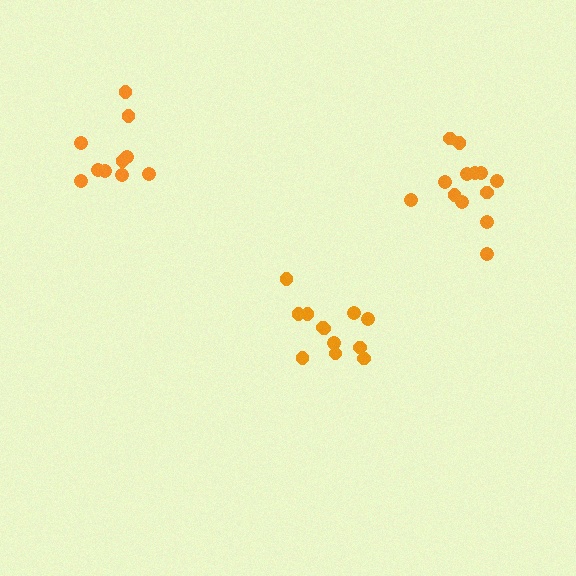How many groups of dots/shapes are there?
There are 3 groups.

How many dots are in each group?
Group 1: 12 dots, Group 2: 10 dots, Group 3: 13 dots (35 total).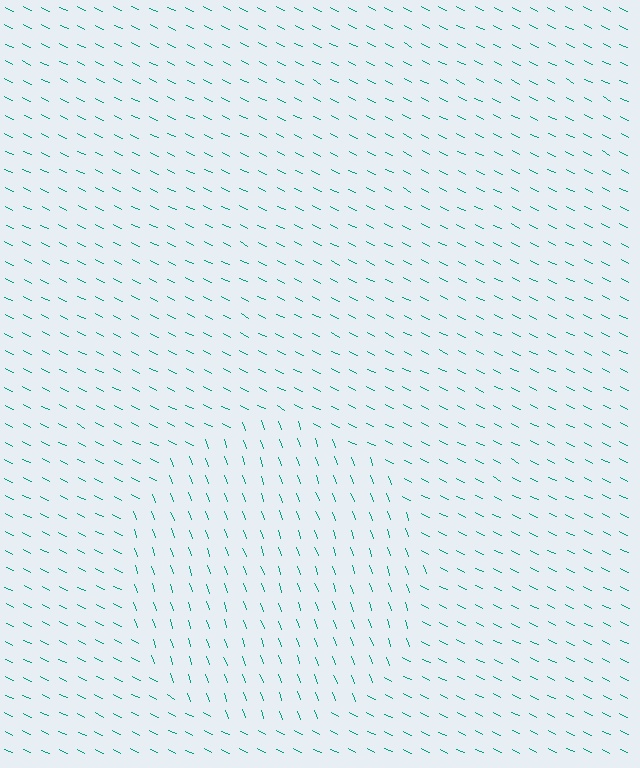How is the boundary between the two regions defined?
The boundary is defined purely by a change in line orientation (approximately 45 degrees difference). All lines are the same color and thickness.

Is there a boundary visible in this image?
Yes, there is a texture boundary formed by a change in line orientation.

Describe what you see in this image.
The image is filled with small teal line segments. A circle region in the image has lines oriented differently from the surrounding lines, creating a visible texture boundary.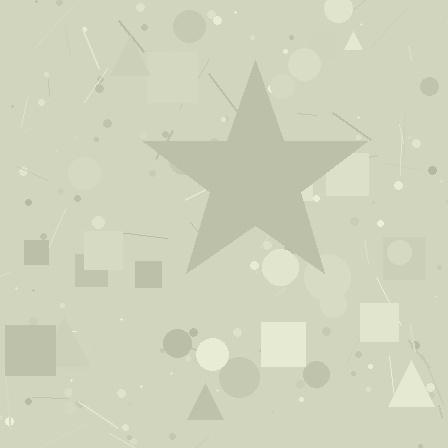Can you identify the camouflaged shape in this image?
The camouflaged shape is a star.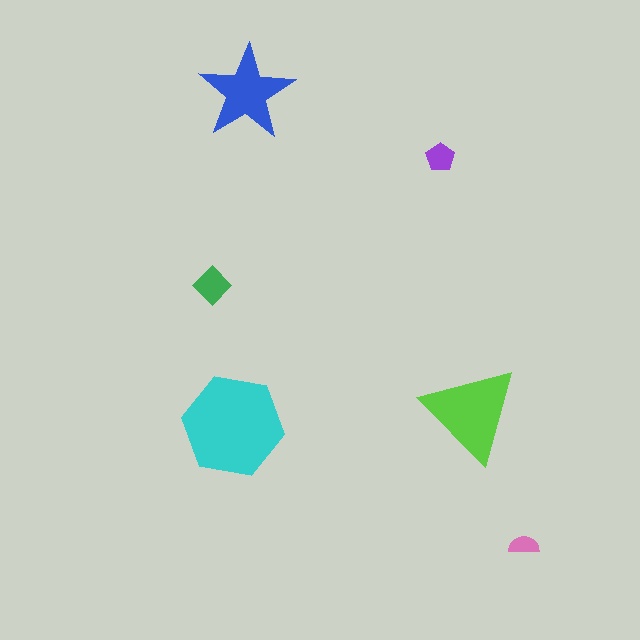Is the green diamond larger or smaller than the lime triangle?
Smaller.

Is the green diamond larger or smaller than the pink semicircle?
Larger.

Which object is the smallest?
The pink semicircle.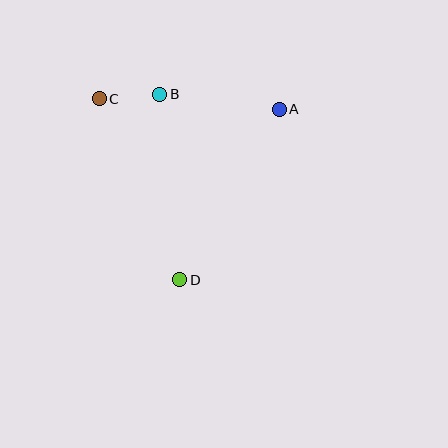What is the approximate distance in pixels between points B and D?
The distance between B and D is approximately 187 pixels.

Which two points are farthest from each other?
Points C and D are farthest from each other.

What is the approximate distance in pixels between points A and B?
The distance between A and B is approximately 120 pixels.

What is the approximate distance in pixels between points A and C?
The distance between A and C is approximately 180 pixels.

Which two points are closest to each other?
Points B and C are closest to each other.